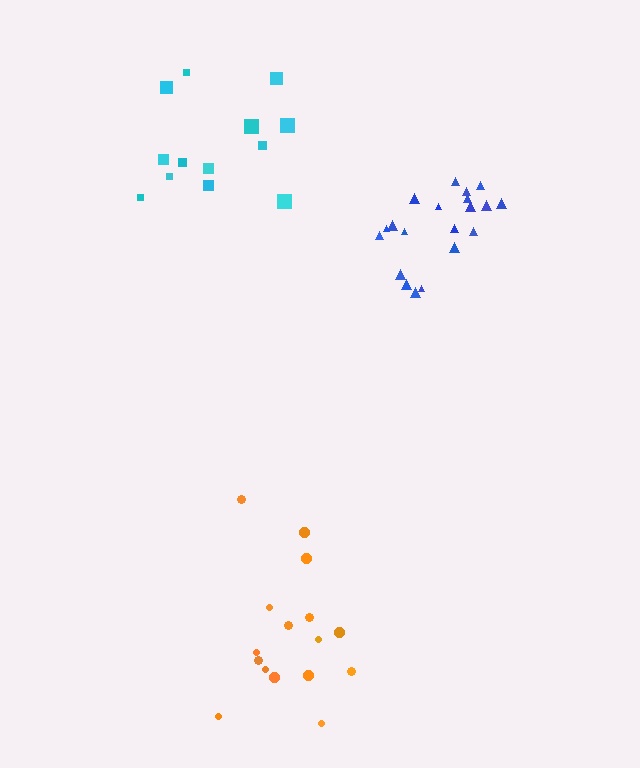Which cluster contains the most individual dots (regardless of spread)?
Blue (20).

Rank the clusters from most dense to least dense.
blue, orange, cyan.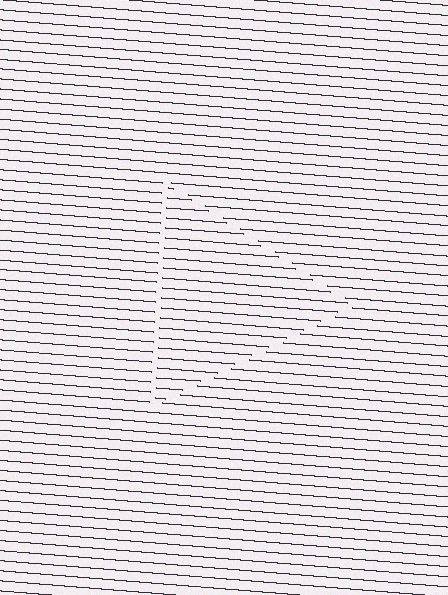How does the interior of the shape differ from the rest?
The interior of the shape contains the same grating, shifted by half a period — the contour is defined by the phase discontinuity where line-ends from the inner and outer gratings abut.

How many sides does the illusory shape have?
3 sides — the line-ends trace a triangle.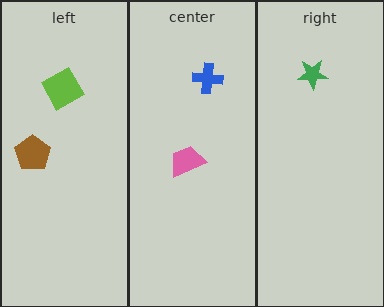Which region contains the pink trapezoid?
The center region.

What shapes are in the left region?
The brown pentagon, the lime diamond.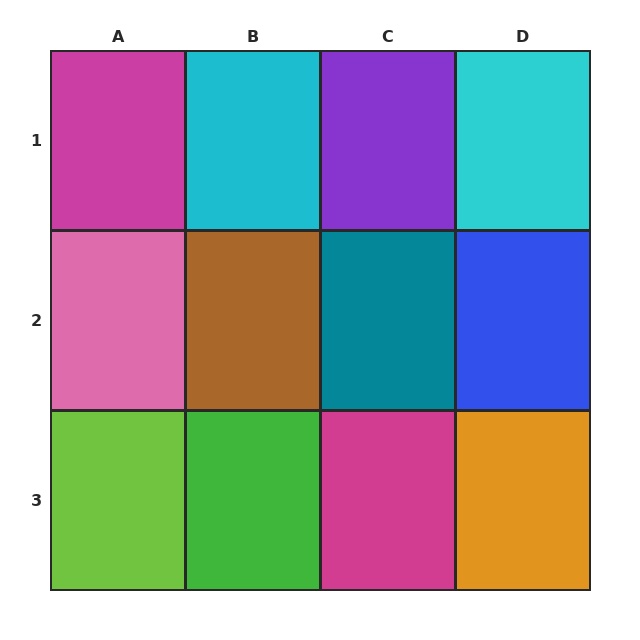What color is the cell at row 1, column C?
Purple.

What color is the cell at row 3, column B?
Green.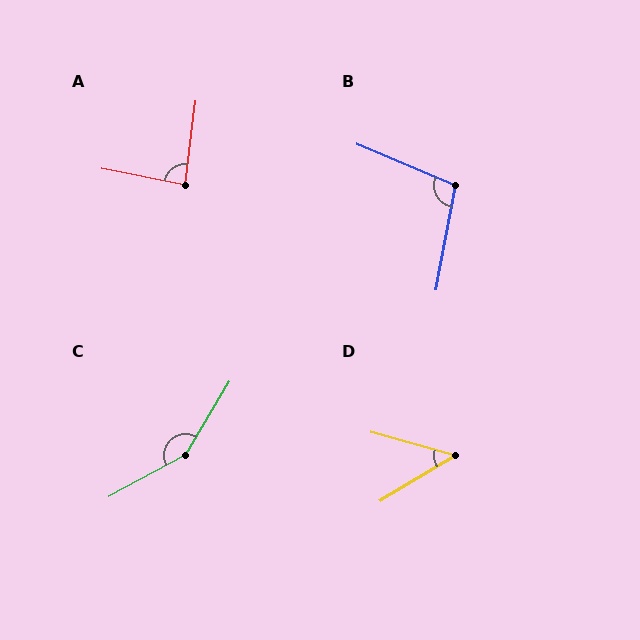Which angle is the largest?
C, at approximately 149 degrees.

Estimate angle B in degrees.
Approximately 102 degrees.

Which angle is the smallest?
D, at approximately 46 degrees.